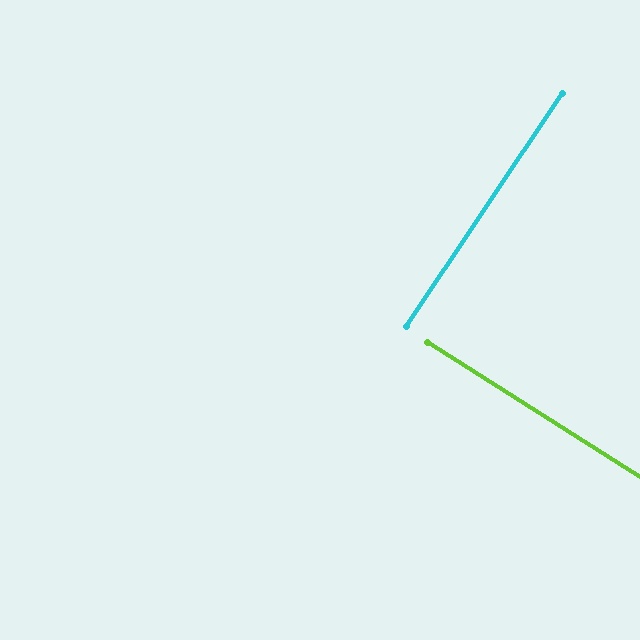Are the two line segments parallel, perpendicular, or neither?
Perpendicular — they meet at approximately 88°.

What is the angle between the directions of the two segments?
Approximately 88 degrees.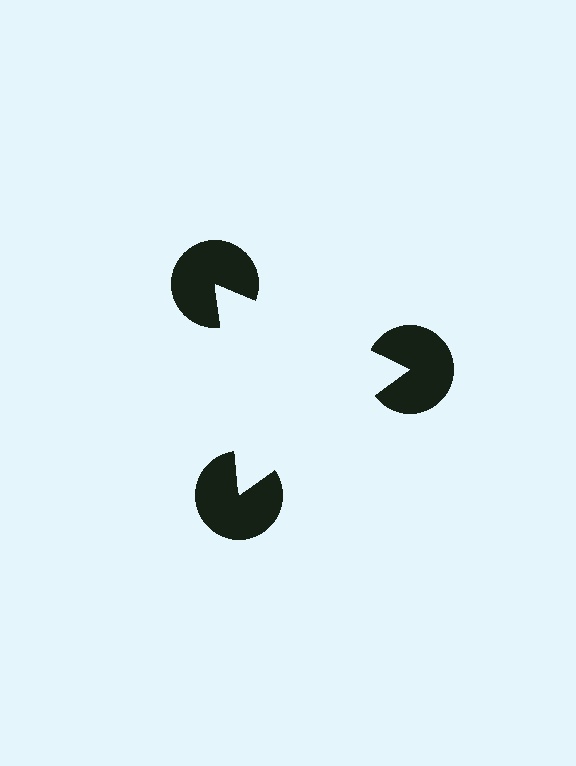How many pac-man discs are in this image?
There are 3 — one at each vertex of the illusory triangle.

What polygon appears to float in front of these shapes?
An illusory triangle — its edges are inferred from the aligned wedge cuts in the pac-man discs, not physically drawn.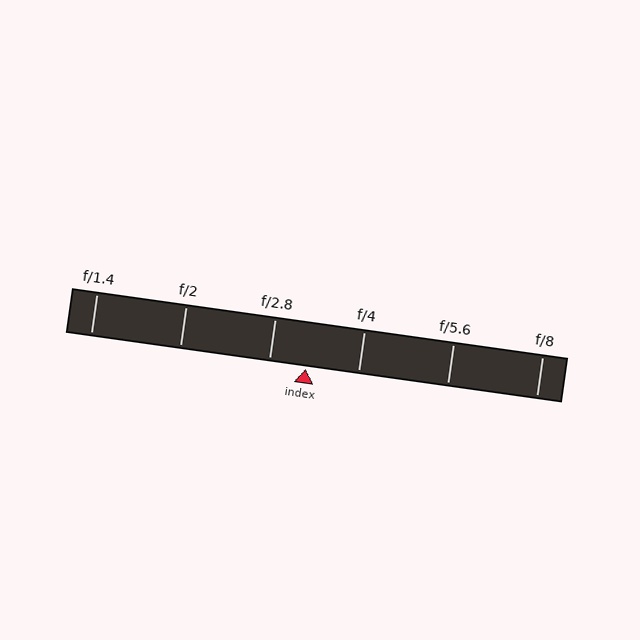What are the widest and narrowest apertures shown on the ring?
The widest aperture shown is f/1.4 and the narrowest is f/8.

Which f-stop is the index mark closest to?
The index mark is closest to f/2.8.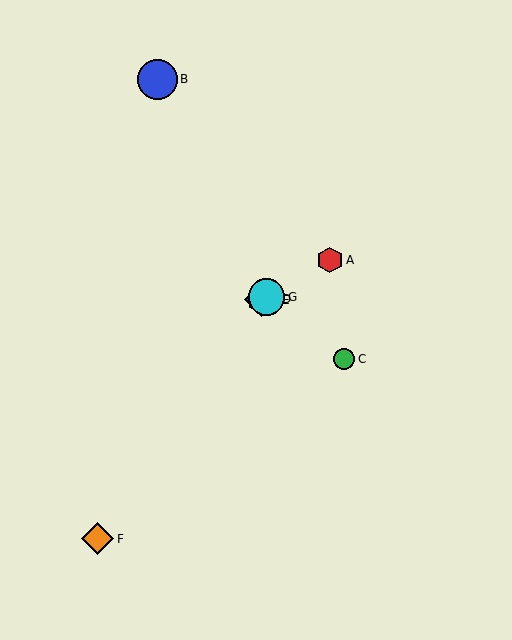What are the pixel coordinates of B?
Object B is at (158, 79).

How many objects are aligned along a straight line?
4 objects (A, D, E, G) are aligned along a straight line.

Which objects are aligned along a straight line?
Objects A, D, E, G are aligned along a straight line.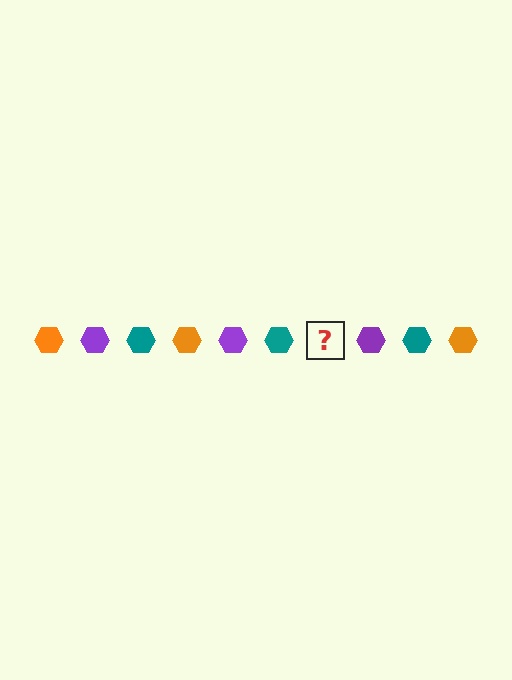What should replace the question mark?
The question mark should be replaced with an orange hexagon.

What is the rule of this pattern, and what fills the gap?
The rule is that the pattern cycles through orange, purple, teal hexagons. The gap should be filled with an orange hexagon.